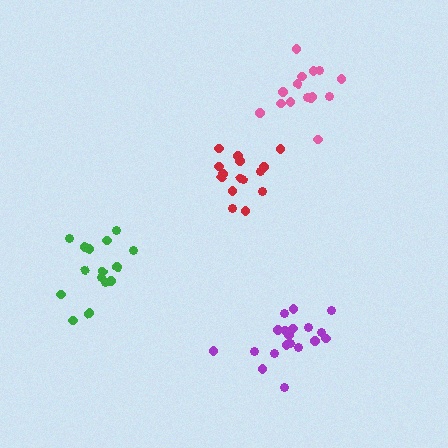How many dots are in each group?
Group 1: 15 dots, Group 2: 15 dots, Group 3: 15 dots, Group 4: 19 dots (64 total).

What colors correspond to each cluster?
The clusters are colored: green, pink, red, purple.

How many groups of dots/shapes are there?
There are 4 groups.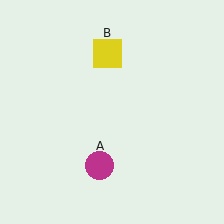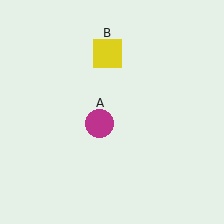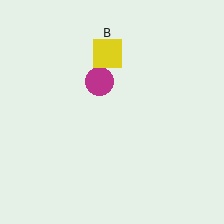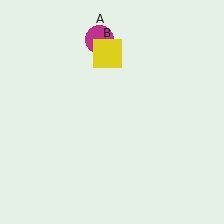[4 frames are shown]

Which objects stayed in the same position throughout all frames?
Yellow square (object B) remained stationary.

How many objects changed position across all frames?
1 object changed position: magenta circle (object A).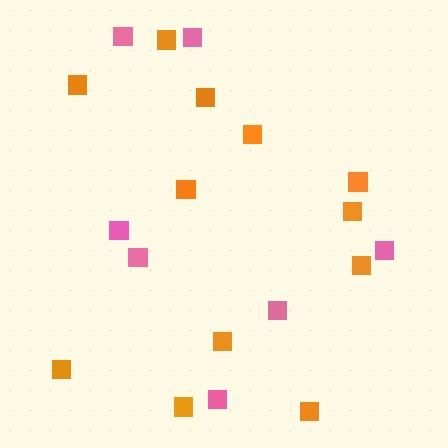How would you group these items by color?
There are 2 groups: one group of pink squares (7) and one group of orange squares (12).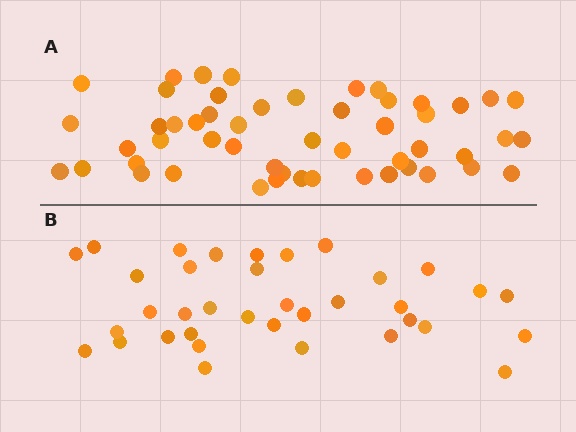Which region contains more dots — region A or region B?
Region A (the top region) has more dots.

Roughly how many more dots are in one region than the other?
Region A has approximately 15 more dots than region B.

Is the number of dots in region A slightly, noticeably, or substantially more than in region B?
Region A has noticeably more, but not dramatically so. The ratio is roughly 1.4 to 1.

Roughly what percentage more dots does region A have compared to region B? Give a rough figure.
About 45% more.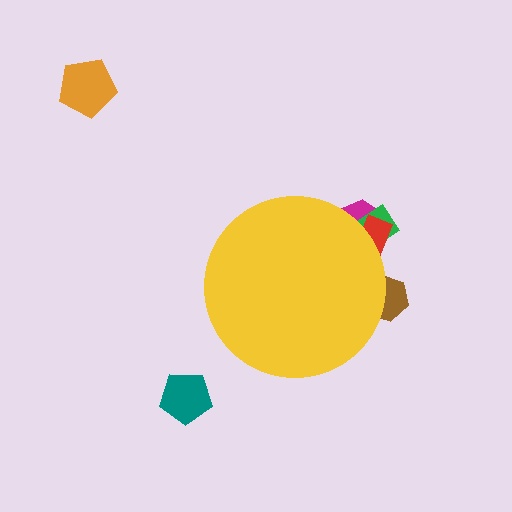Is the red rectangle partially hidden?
Yes, the red rectangle is partially hidden behind the yellow circle.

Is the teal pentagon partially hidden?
No, the teal pentagon is fully visible.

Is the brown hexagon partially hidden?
Yes, the brown hexagon is partially hidden behind the yellow circle.